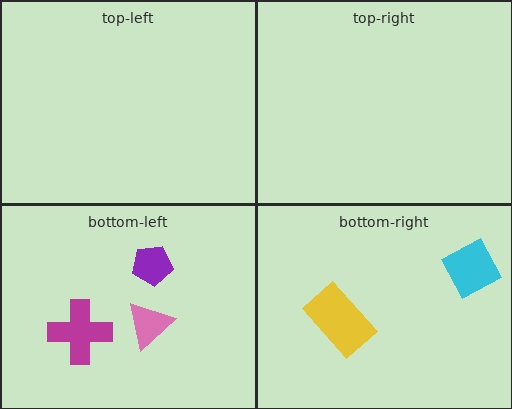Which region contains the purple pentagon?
The bottom-left region.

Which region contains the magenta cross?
The bottom-left region.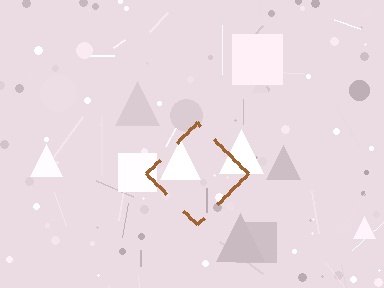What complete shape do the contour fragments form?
The contour fragments form a diamond.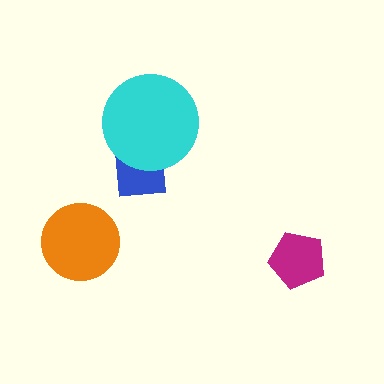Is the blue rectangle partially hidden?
Yes, it is partially covered by another shape.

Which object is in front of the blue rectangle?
The cyan circle is in front of the blue rectangle.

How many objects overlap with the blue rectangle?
1 object overlaps with the blue rectangle.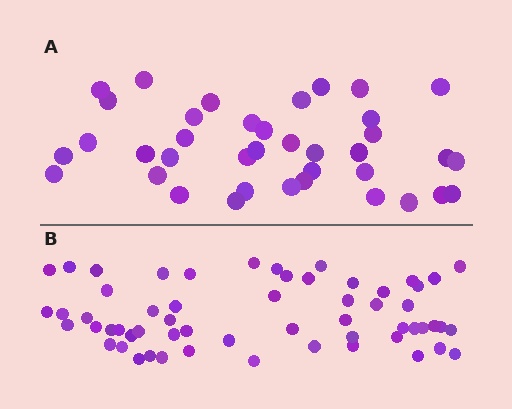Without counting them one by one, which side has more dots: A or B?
Region B (the bottom region) has more dots.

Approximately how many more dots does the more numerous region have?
Region B has approximately 20 more dots than region A.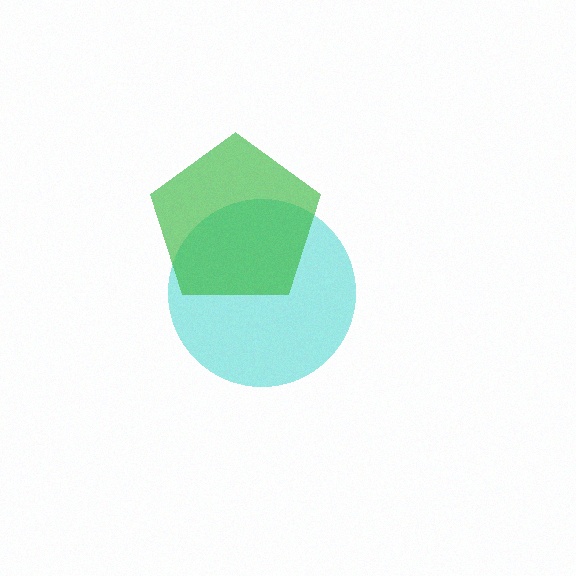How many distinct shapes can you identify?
There are 2 distinct shapes: a cyan circle, a green pentagon.